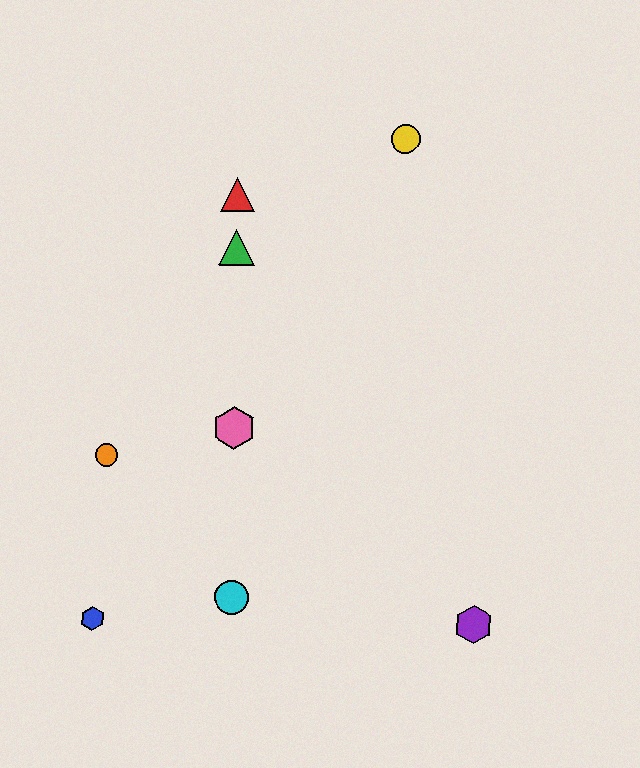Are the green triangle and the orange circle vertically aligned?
No, the green triangle is at x≈237 and the orange circle is at x≈107.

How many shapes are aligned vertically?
4 shapes (the red triangle, the green triangle, the cyan circle, the pink hexagon) are aligned vertically.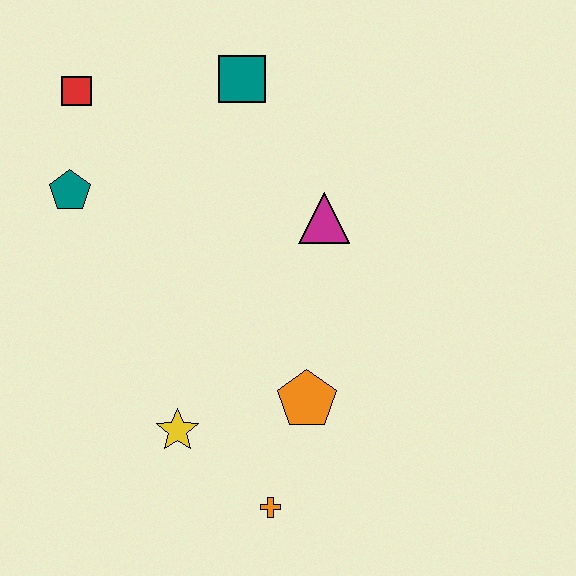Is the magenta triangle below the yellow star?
No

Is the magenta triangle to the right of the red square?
Yes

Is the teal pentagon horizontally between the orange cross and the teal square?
No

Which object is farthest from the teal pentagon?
The orange cross is farthest from the teal pentagon.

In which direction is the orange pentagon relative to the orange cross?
The orange pentagon is above the orange cross.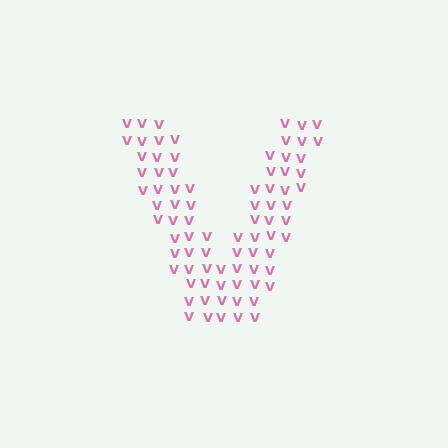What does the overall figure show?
The overall figure shows the letter V.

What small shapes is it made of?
It is made of small letter V's.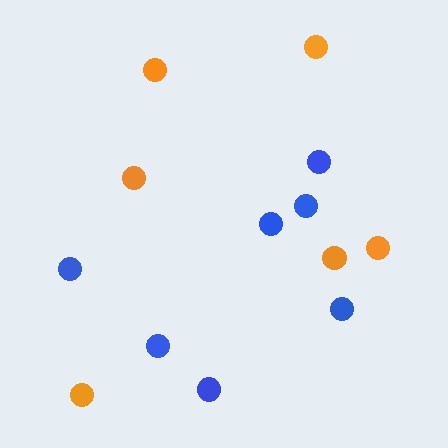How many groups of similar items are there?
There are 2 groups: one group of blue circles (7) and one group of orange circles (6).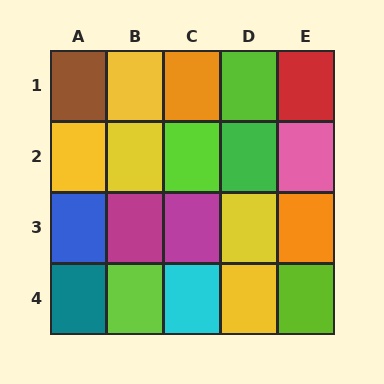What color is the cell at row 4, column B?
Lime.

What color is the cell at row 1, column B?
Yellow.